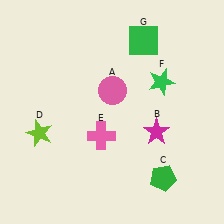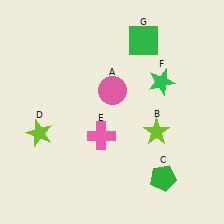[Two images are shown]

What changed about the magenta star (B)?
In Image 1, B is magenta. In Image 2, it changed to lime.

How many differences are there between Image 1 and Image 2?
There is 1 difference between the two images.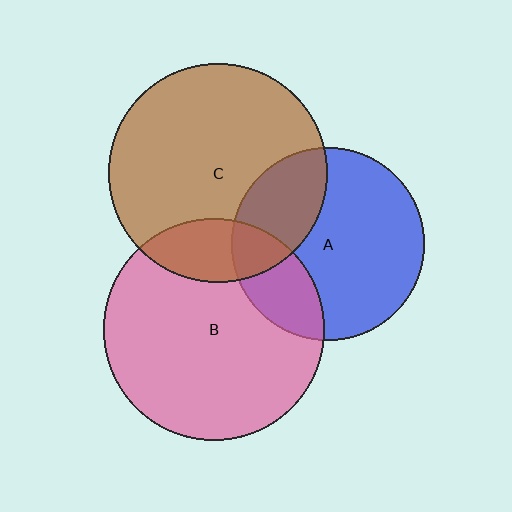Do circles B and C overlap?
Yes.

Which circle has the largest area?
Circle B (pink).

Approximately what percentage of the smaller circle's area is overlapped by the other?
Approximately 20%.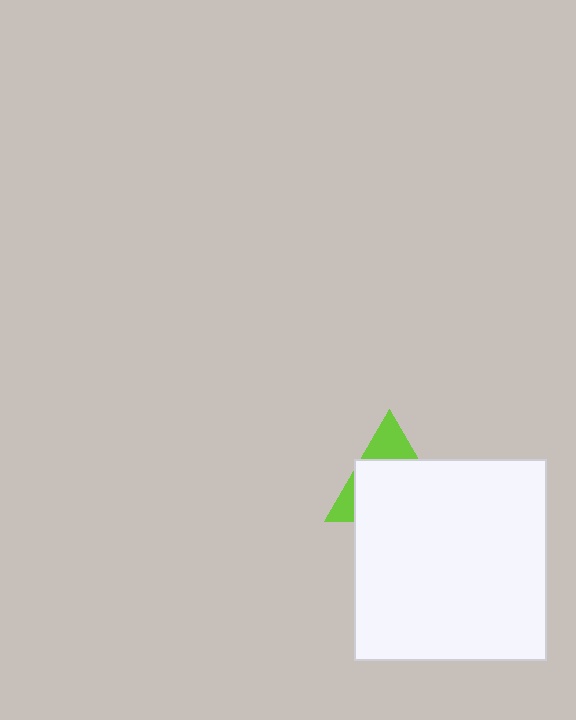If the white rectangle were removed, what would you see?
You would see the complete lime triangle.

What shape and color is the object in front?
The object in front is a white rectangle.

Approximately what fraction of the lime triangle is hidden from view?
Roughly 70% of the lime triangle is hidden behind the white rectangle.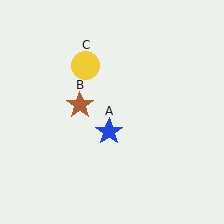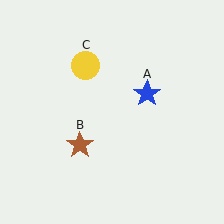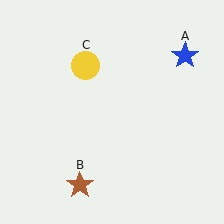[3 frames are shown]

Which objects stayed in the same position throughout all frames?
Yellow circle (object C) remained stationary.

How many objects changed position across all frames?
2 objects changed position: blue star (object A), brown star (object B).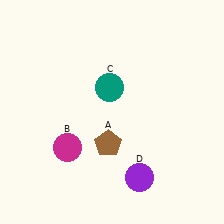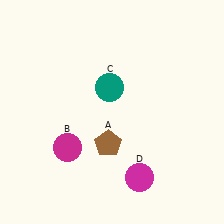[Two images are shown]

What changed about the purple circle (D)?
In Image 1, D is purple. In Image 2, it changed to magenta.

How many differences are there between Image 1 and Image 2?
There is 1 difference between the two images.